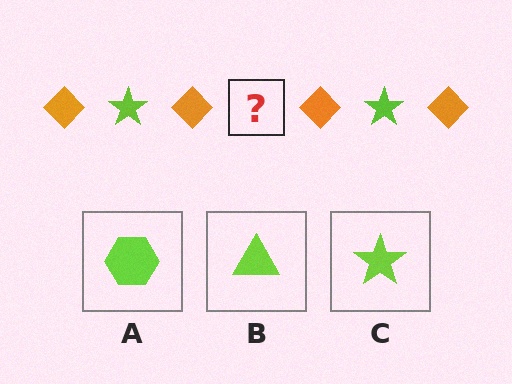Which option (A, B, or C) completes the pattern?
C.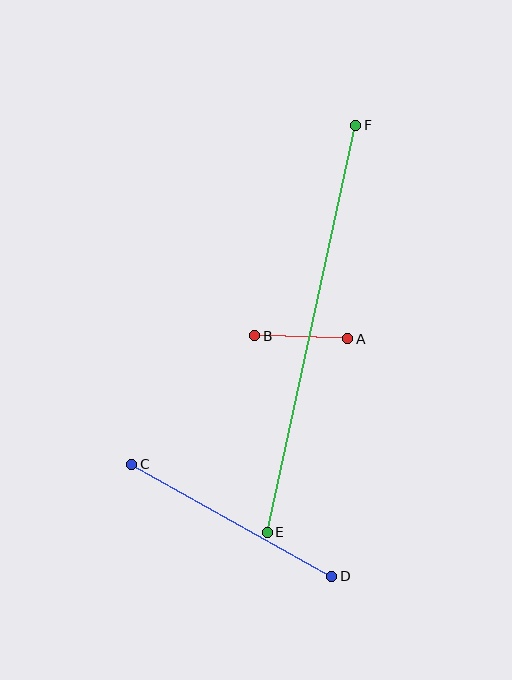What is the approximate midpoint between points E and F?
The midpoint is at approximately (312, 329) pixels.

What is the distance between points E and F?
The distance is approximately 416 pixels.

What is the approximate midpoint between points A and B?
The midpoint is at approximately (301, 337) pixels.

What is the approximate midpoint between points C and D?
The midpoint is at approximately (232, 520) pixels.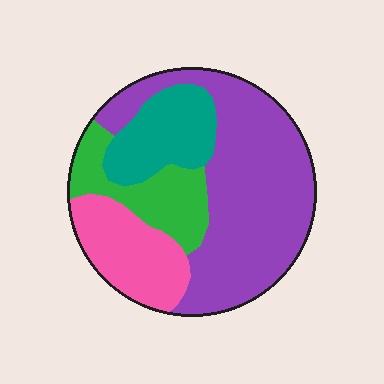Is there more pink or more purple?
Purple.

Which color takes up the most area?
Purple, at roughly 50%.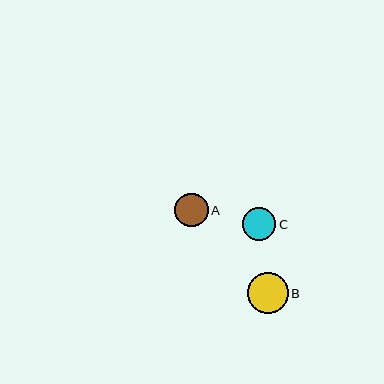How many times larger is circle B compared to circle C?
Circle B is approximately 1.2 times the size of circle C.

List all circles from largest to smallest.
From largest to smallest: B, A, C.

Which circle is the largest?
Circle B is the largest with a size of approximately 41 pixels.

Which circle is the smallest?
Circle C is the smallest with a size of approximately 33 pixels.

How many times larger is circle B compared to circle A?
Circle B is approximately 1.2 times the size of circle A.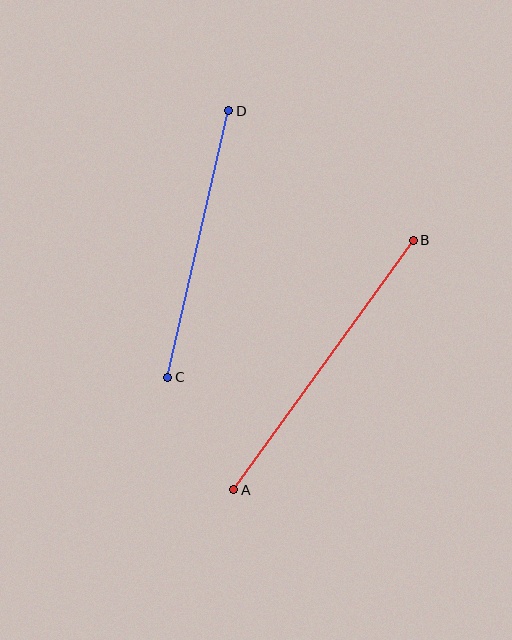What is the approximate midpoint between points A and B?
The midpoint is at approximately (323, 365) pixels.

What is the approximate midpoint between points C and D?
The midpoint is at approximately (198, 244) pixels.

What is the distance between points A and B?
The distance is approximately 307 pixels.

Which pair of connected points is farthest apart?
Points A and B are farthest apart.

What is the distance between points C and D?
The distance is approximately 274 pixels.